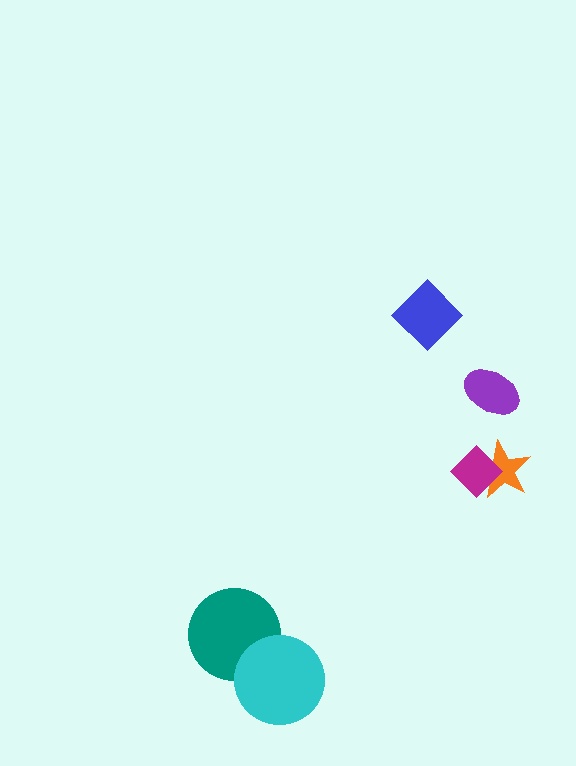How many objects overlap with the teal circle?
1 object overlaps with the teal circle.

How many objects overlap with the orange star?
1 object overlaps with the orange star.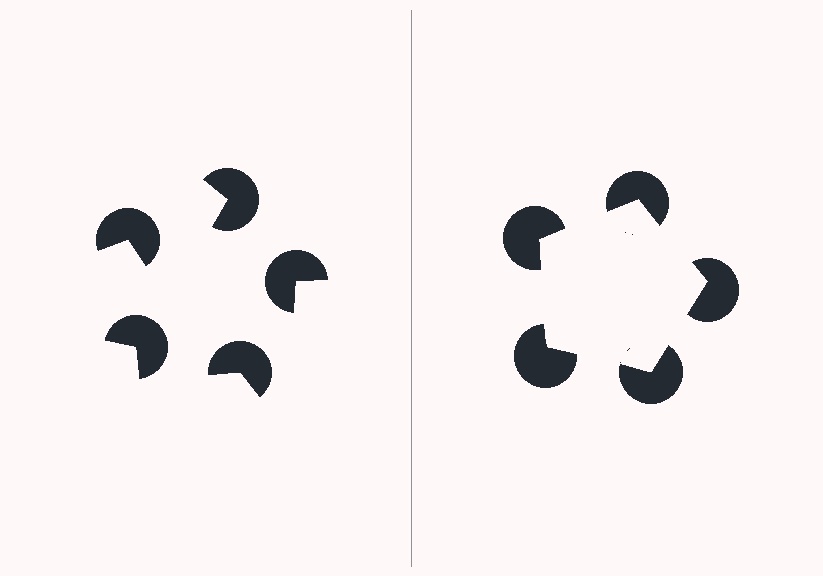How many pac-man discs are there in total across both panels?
10 — 5 on each side.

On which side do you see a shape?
An illusory pentagon appears on the right side. On the left side the wedge cuts are rotated, so no coherent shape forms.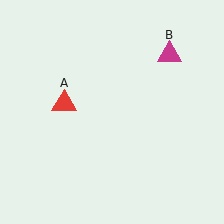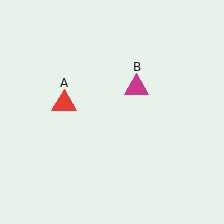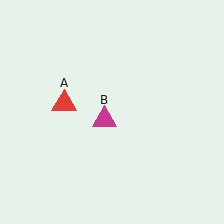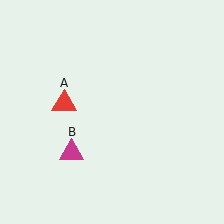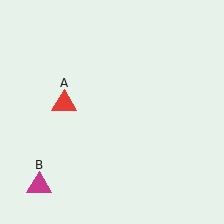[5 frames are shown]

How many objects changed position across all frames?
1 object changed position: magenta triangle (object B).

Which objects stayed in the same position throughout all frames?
Red triangle (object A) remained stationary.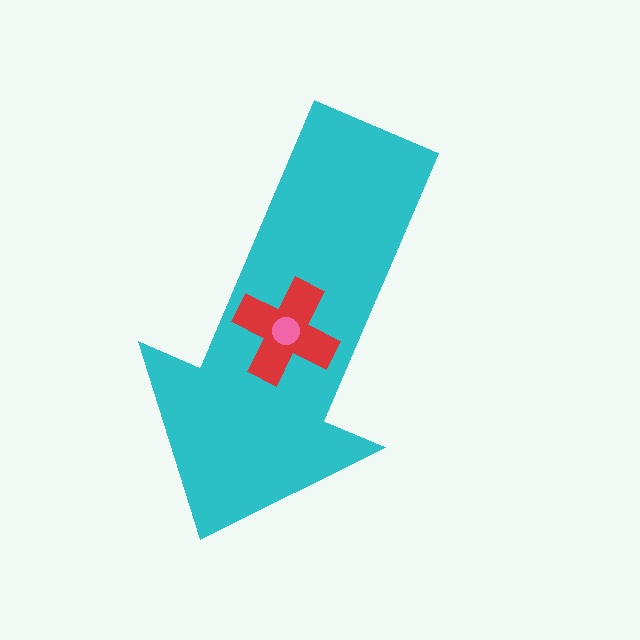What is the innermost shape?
The pink circle.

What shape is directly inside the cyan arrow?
The red cross.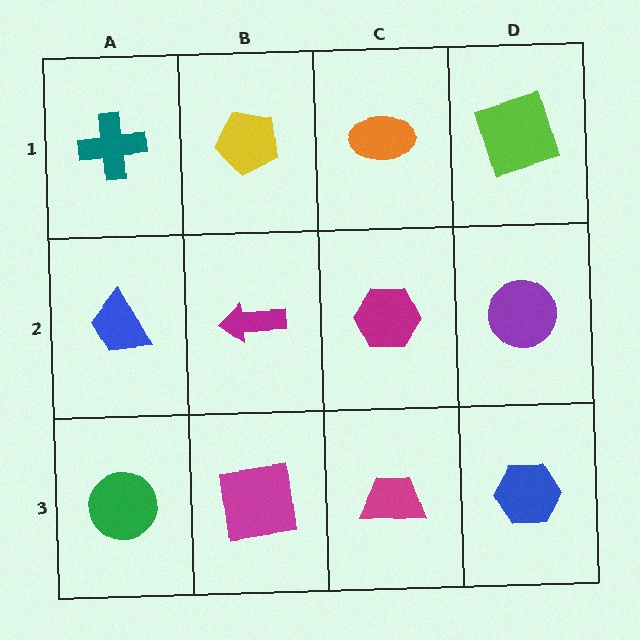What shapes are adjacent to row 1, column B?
A magenta arrow (row 2, column B), a teal cross (row 1, column A), an orange ellipse (row 1, column C).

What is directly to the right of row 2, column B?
A magenta hexagon.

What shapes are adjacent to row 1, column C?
A magenta hexagon (row 2, column C), a yellow pentagon (row 1, column B), a lime square (row 1, column D).